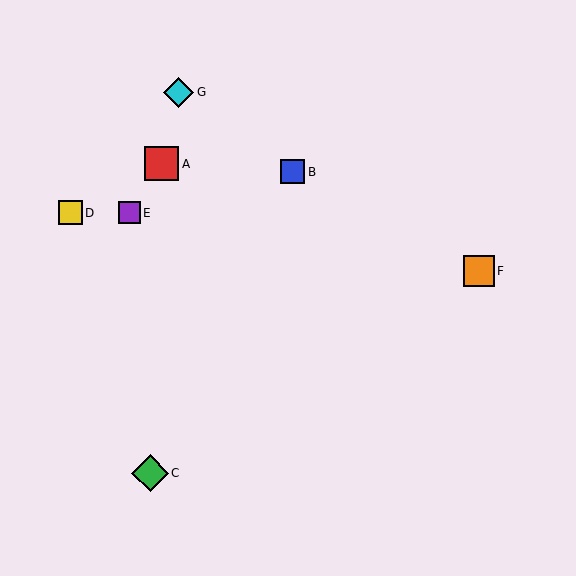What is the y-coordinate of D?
Object D is at y≈213.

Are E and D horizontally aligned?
Yes, both are at y≈213.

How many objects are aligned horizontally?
2 objects (D, E) are aligned horizontally.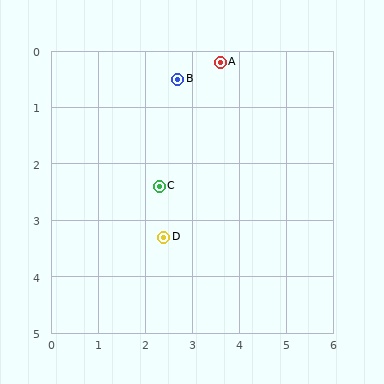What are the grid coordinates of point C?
Point C is at approximately (2.3, 2.4).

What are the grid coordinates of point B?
Point B is at approximately (2.7, 0.5).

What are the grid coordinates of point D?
Point D is at approximately (2.4, 3.3).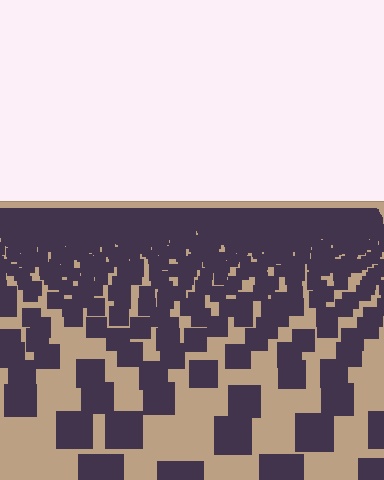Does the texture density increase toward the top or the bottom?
Density increases toward the top.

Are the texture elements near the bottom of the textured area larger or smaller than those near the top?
Larger. Near the bottom, elements are closer to the viewer and appear at a bigger on-screen size.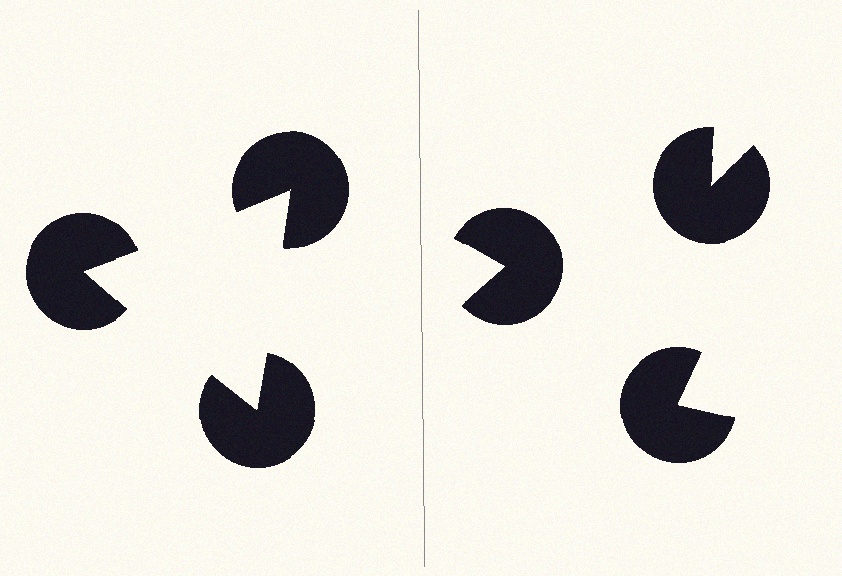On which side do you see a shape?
An illusory triangle appears on the left side. On the right side the wedge cuts are rotated, so no coherent shape forms.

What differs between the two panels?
The pac-man discs are positioned identically on both sides; only the wedge orientations differ. On the left they align to a triangle; on the right they are misaligned.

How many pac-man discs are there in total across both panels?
6 — 3 on each side.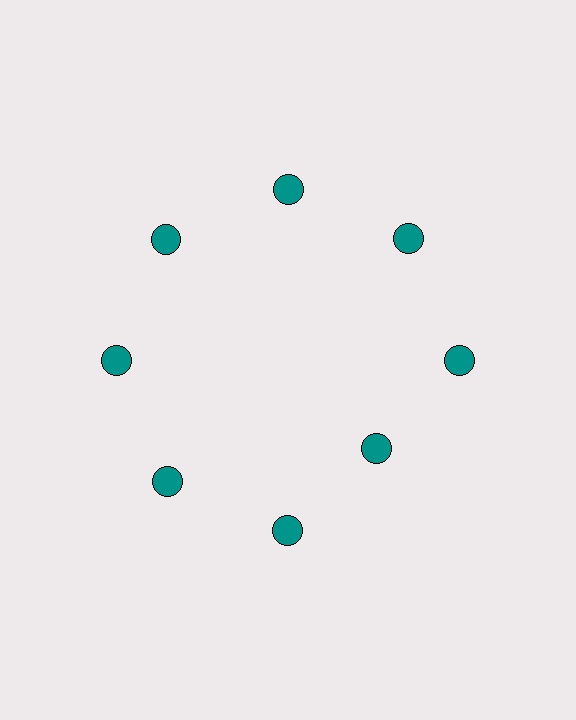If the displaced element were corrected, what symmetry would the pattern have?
It would have 8-fold rotational symmetry — the pattern would map onto itself every 45 degrees.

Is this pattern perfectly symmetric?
No. The 8 teal circles are arranged in a ring, but one element near the 4 o'clock position is pulled inward toward the center, breaking the 8-fold rotational symmetry.